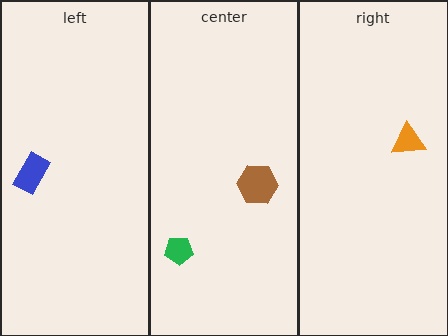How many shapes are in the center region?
2.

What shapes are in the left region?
The blue rectangle.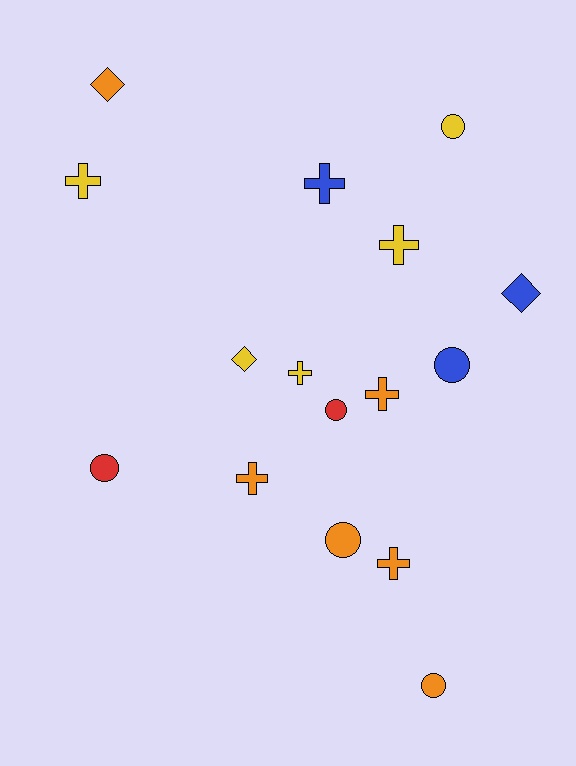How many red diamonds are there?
There are no red diamonds.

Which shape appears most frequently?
Cross, with 7 objects.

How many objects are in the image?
There are 16 objects.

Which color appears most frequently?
Orange, with 6 objects.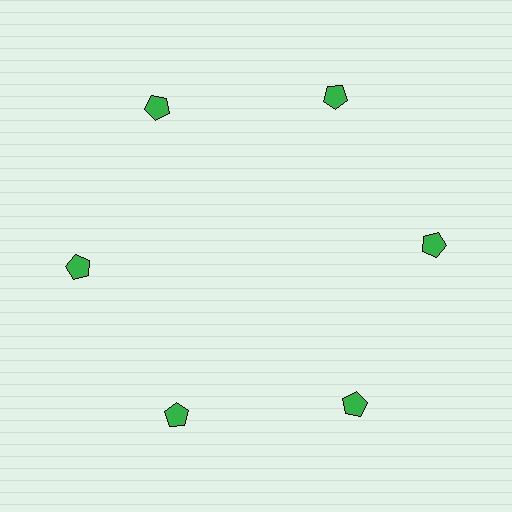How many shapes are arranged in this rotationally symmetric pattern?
There are 6 shapes, arranged in 6 groups of 1.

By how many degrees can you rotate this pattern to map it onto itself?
The pattern maps onto itself every 60 degrees of rotation.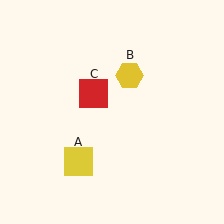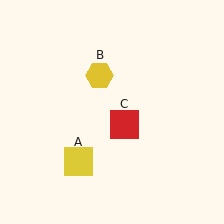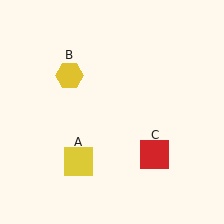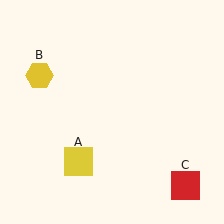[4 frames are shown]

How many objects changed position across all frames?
2 objects changed position: yellow hexagon (object B), red square (object C).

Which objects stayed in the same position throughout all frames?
Yellow square (object A) remained stationary.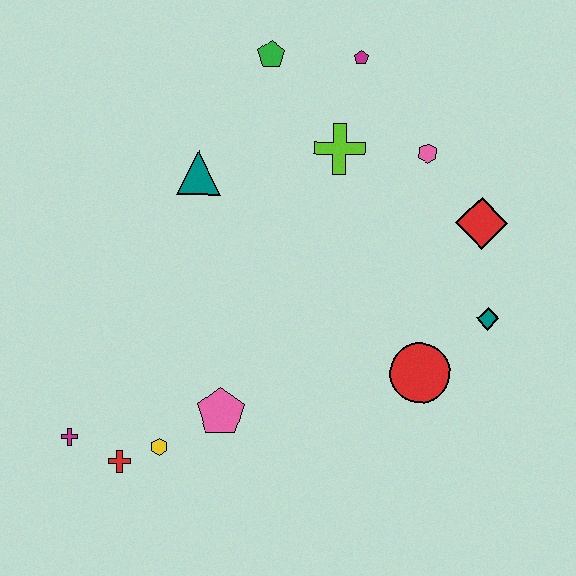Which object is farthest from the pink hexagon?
The magenta cross is farthest from the pink hexagon.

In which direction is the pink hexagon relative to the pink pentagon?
The pink hexagon is above the pink pentagon.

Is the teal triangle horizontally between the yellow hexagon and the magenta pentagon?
Yes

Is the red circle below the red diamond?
Yes